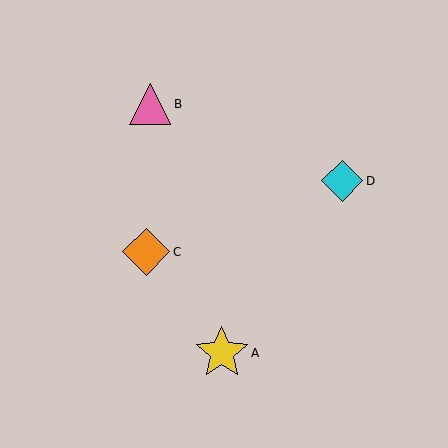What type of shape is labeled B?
Shape B is a pink triangle.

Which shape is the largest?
The yellow star (labeled A) is the largest.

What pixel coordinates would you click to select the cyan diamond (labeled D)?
Click at (342, 181) to select the cyan diamond D.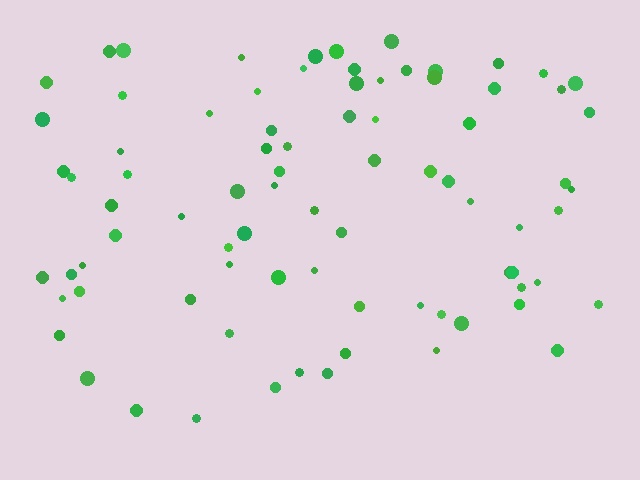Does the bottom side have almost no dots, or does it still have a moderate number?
Still a moderate number, just noticeably fewer than the top.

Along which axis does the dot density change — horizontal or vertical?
Vertical.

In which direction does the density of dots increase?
From bottom to top, with the top side densest.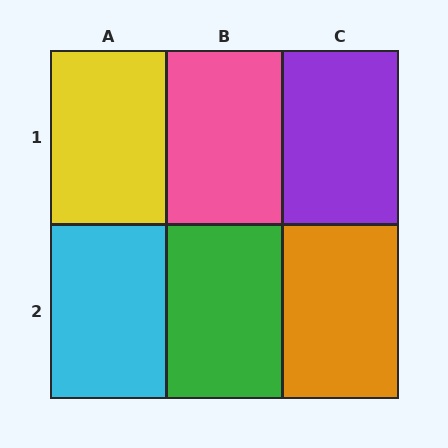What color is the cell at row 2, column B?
Green.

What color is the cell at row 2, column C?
Orange.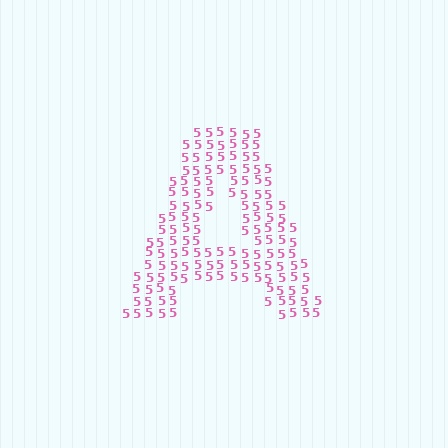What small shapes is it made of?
It is made of small digit 5's.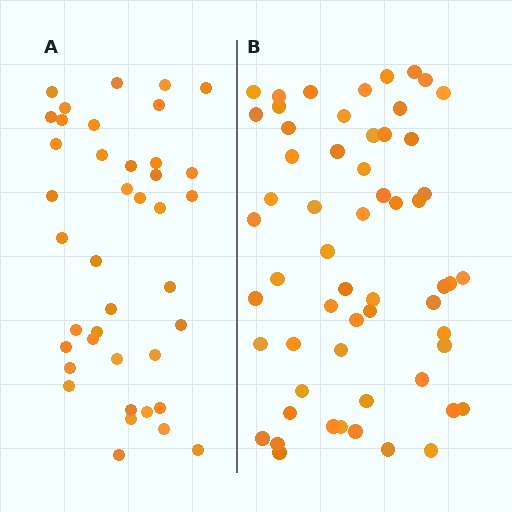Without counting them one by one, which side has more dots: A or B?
Region B (the right region) has more dots.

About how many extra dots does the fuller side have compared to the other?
Region B has approximately 20 more dots than region A.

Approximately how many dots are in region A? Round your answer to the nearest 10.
About 40 dots.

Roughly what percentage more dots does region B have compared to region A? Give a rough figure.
About 45% more.